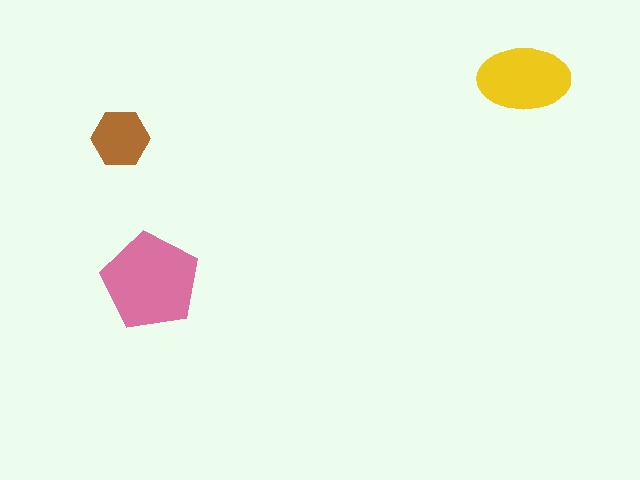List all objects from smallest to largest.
The brown hexagon, the yellow ellipse, the pink pentagon.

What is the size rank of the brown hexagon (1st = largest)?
3rd.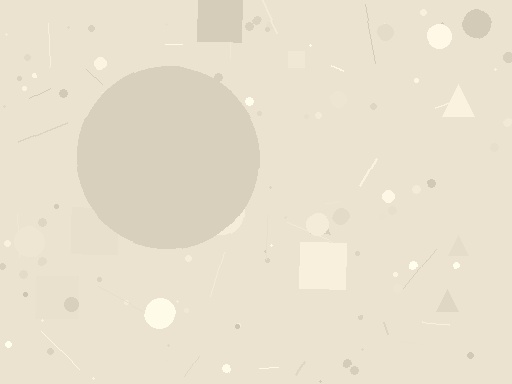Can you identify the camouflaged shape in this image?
The camouflaged shape is a circle.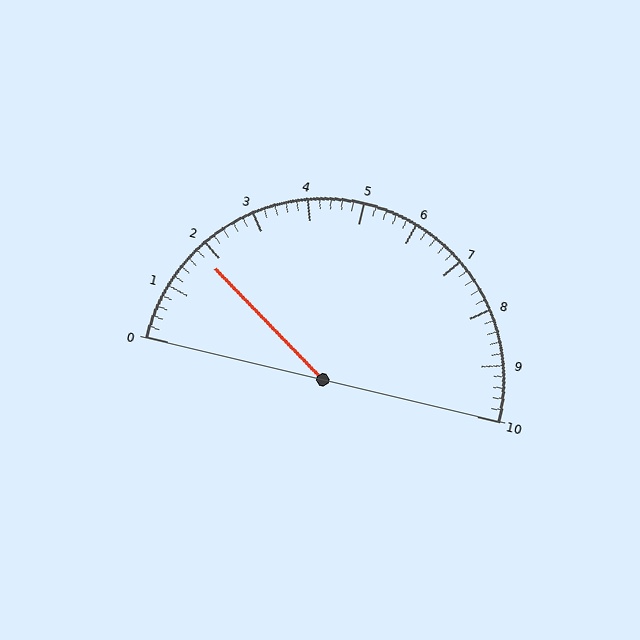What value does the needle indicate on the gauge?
The needle indicates approximately 1.8.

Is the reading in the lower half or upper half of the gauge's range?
The reading is in the lower half of the range (0 to 10).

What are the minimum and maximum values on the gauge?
The gauge ranges from 0 to 10.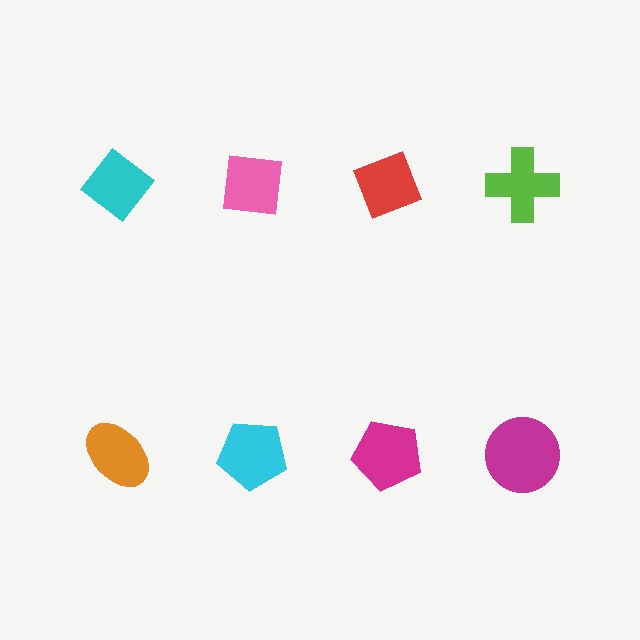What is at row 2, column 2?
A cyan pentagon.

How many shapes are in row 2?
4 shapes.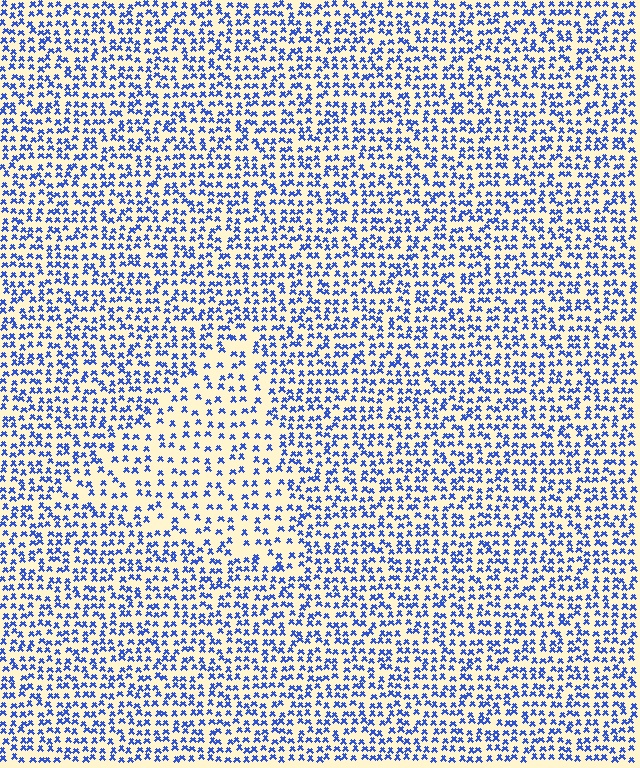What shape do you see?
I see a triangle.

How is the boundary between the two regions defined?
The boundary is defined by a change in element density (approximately 1.8x ratio). All elements are the same color, size, and shape.